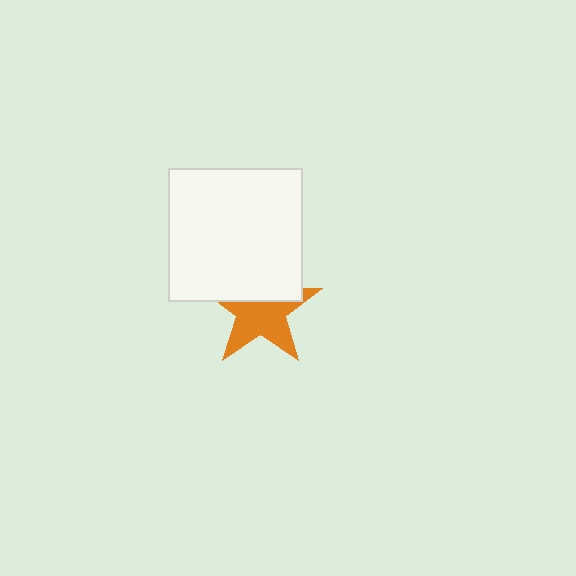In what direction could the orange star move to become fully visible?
The orange star could move down. That would shift it out from behind the white square entirely.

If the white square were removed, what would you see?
You would see the complete orange star.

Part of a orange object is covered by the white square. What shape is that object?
It is a star.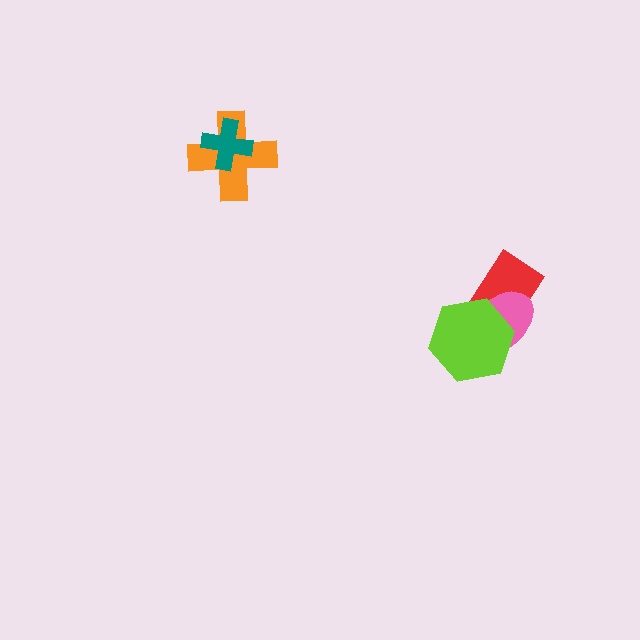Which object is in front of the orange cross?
The teal cross is in front of the orange cross.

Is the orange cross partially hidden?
Yes, it is partially covered by another shape.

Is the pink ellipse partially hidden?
Yes, it is partially covered by another shape.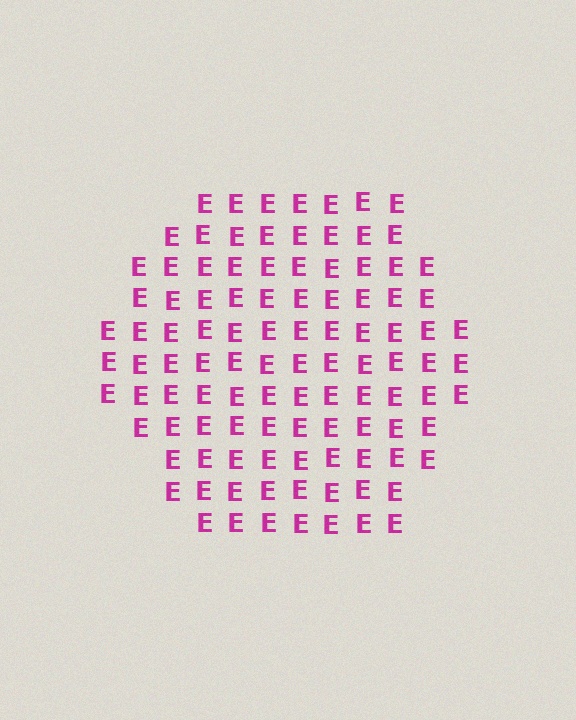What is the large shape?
The large shape is a hexagon.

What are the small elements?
The small elements are letter E's.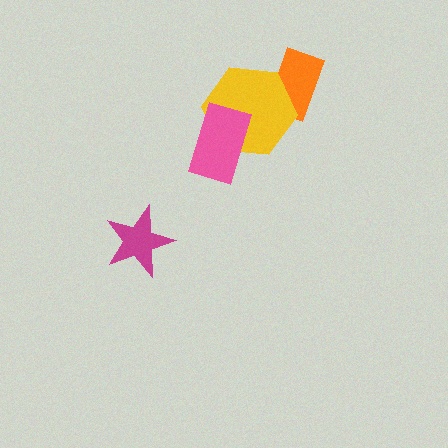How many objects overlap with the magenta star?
0 objects overlap with the magenta star.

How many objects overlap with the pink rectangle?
1 object overlaps with the pink rectangle.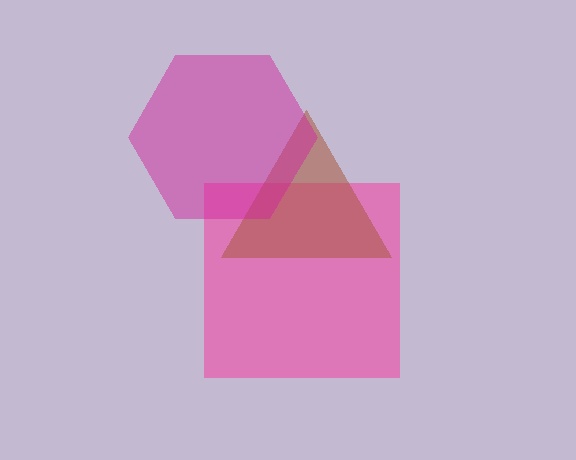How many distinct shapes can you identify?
There are 3 distinct shapes: a pink square, a brown triangle, a magenta hexagon.